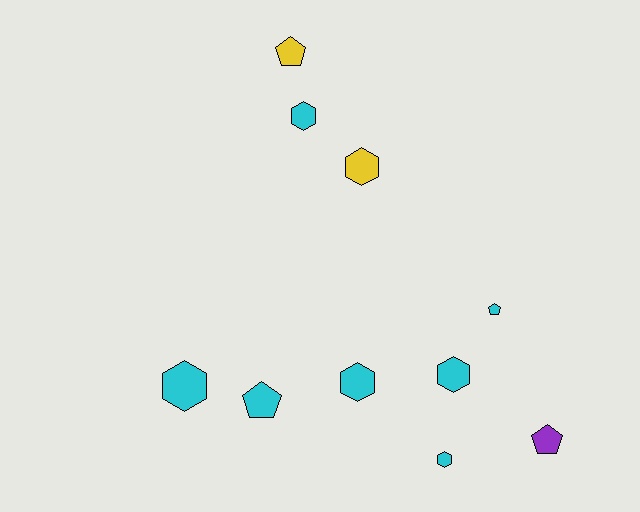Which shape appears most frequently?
Hexagon, with 6 objects.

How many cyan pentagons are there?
There are 2 cyan pentagons.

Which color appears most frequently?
Cyan, with 7 objects.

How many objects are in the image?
There are 10 objects.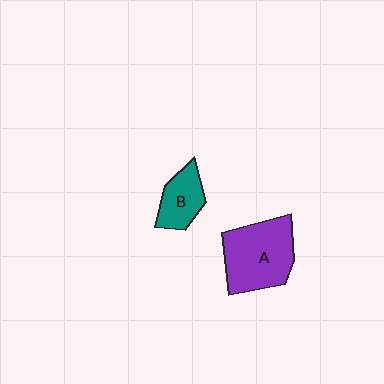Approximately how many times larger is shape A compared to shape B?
Approximately 2.0 times.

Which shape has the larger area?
Shape A (purple).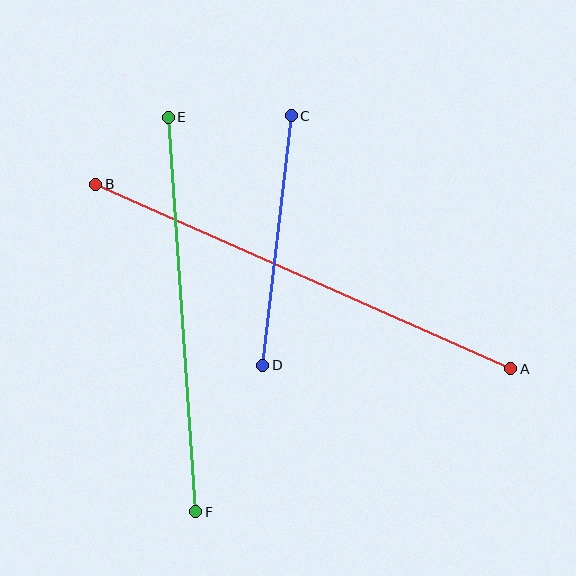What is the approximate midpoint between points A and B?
The midpoint is at approximately (303, 276) pixels.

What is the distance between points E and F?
The distance is approximately 396 pixels.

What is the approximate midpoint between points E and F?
The midpoint is at approximately (182, 314) pixels.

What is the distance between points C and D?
The distance is approximately 251 pixels.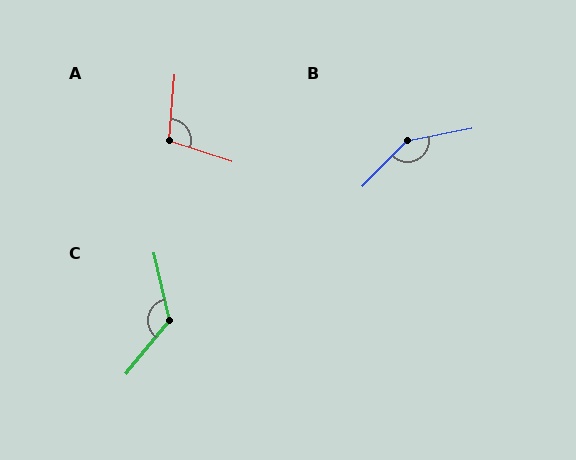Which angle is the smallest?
A, at approximately 103 degrees.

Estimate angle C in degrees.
Approximately 128 degrees.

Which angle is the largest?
B, at approximately 145 degrees.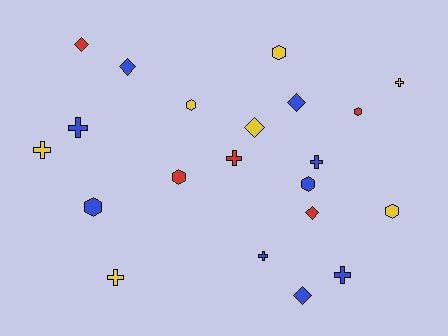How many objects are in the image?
There are 21 objects.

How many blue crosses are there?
There are 4 blue crosses.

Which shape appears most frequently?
Cross, with 8 objects.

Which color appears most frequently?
Blue, with 9 objects.